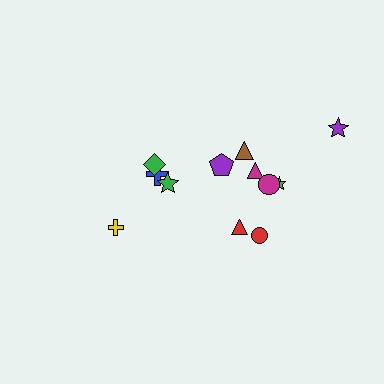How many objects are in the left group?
There are 4 objects.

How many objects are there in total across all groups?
There are 12 objects.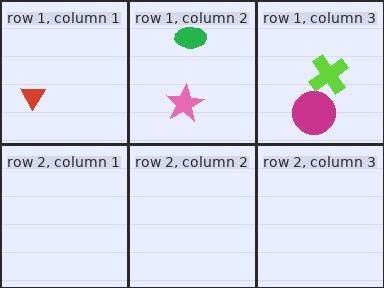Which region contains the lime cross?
The row 1, column 3 region.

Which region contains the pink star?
The row 1, column 2 region.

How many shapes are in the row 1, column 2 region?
2.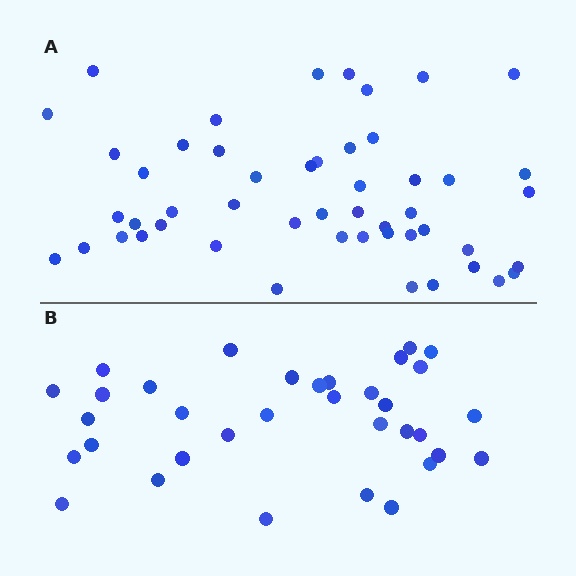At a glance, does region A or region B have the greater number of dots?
Region A (the top region) has more dots.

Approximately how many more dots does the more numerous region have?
Region A has approximately 15 more dots than region B.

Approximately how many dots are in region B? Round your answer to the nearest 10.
About 30 dots. (The exact count is 34, which rounds to 30.)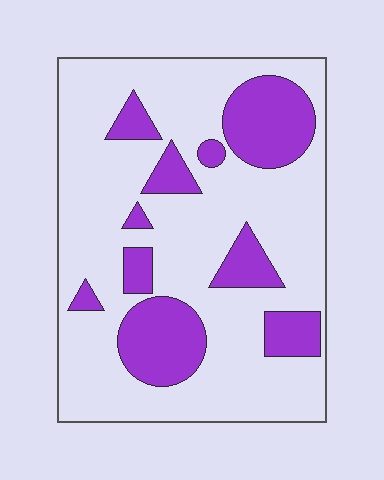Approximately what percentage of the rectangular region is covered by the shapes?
Approximately 25%.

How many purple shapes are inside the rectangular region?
10.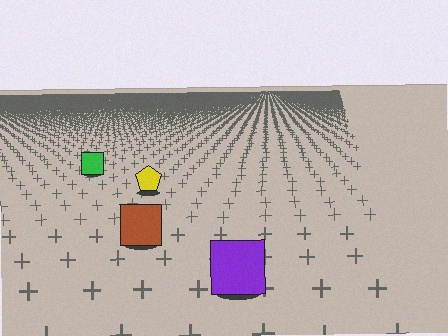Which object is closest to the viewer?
The purple square is closest. The texture marks near it are larger and more spread out.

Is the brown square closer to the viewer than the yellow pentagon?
Yes. The brown square is closer — you can tell from the texture gradient: the ground texture is coarser near it.